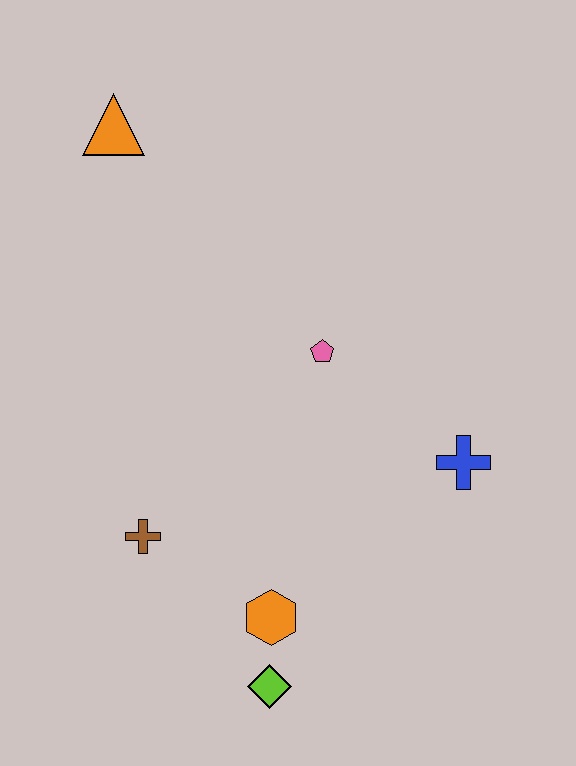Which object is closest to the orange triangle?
The pink pentagon is closest to the orange triangle.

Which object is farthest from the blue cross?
The orange triangle is farthest from the blue cross.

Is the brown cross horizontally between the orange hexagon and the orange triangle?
Yes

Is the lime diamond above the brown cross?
No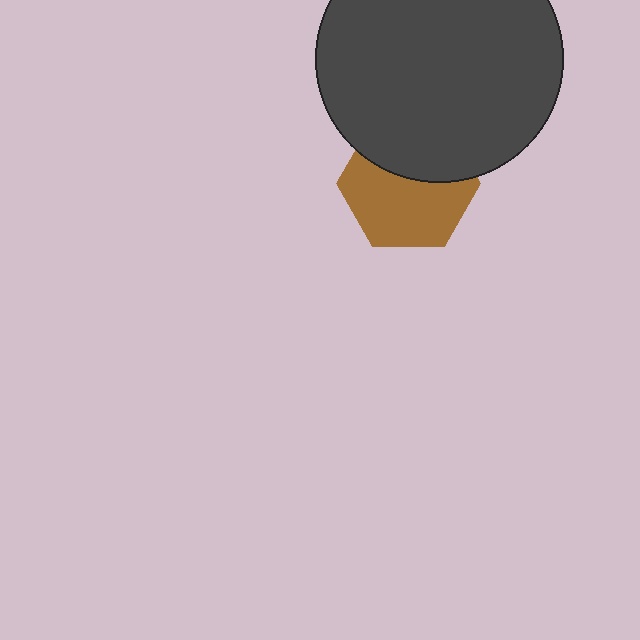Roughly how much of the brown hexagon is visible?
About half of it is visible (roughly 60%).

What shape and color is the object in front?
The object in front is a dark gray circle.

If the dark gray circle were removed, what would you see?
You would see the complete brown hexagon.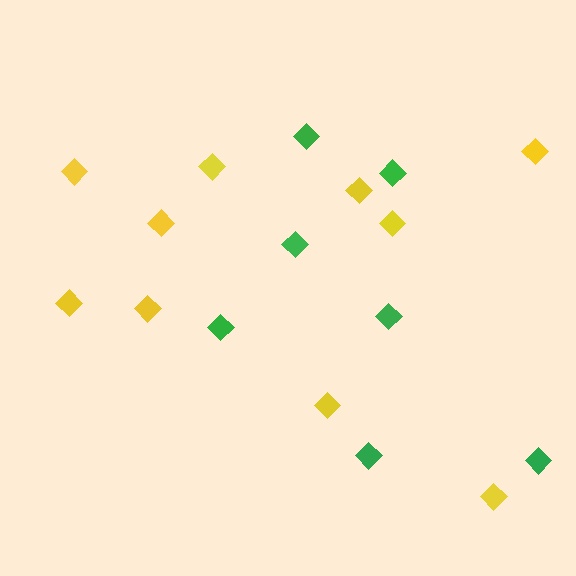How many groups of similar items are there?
There are 2 groups: one group of yellow diamonds (10) and one group of green diamonds (7).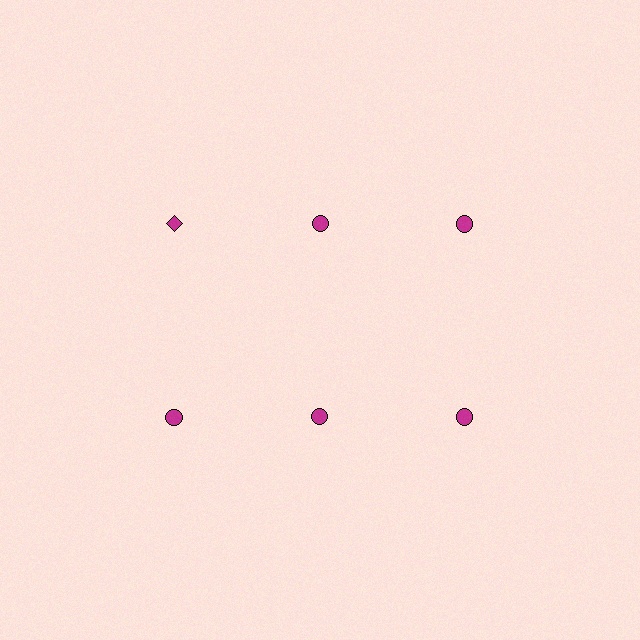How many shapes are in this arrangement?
There are 6 shapes arranged in a grid pattern.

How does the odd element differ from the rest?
It has a different shape: diamond instead of circle.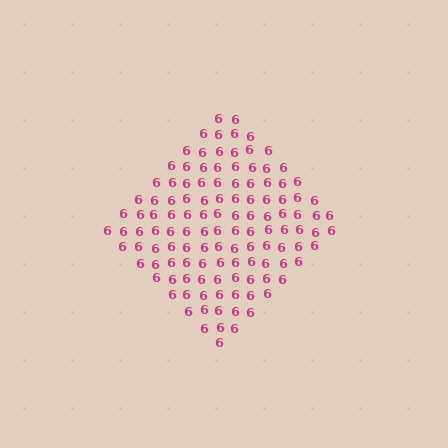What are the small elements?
The small elements are digit 6's.